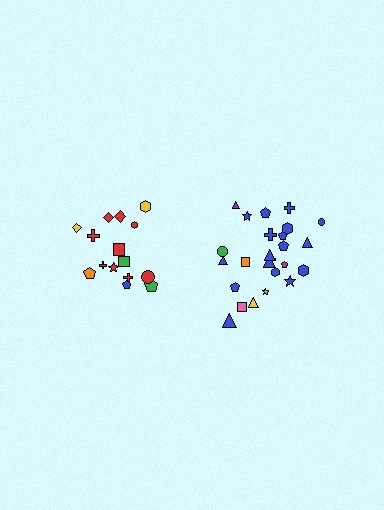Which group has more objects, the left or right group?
The right group.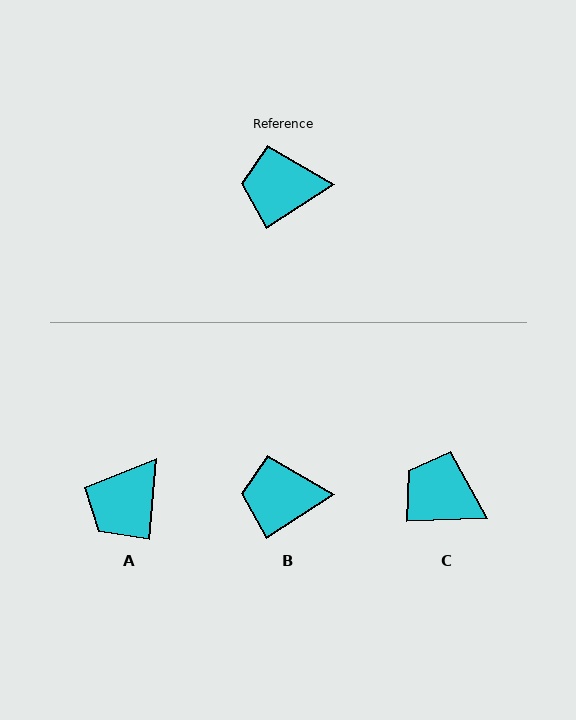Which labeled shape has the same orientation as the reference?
B.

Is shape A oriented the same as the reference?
No, it is off by about 52 degrees.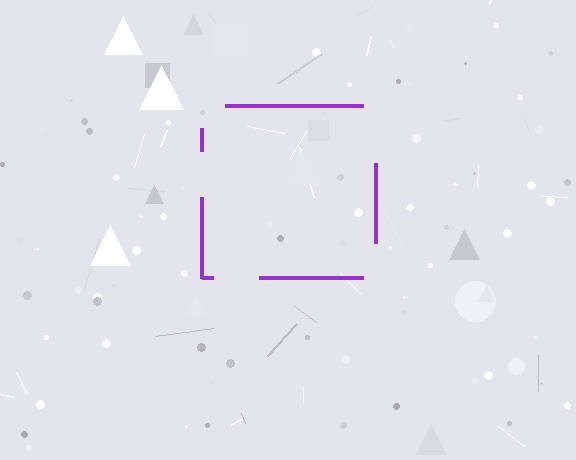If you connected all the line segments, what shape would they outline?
They would outline a square.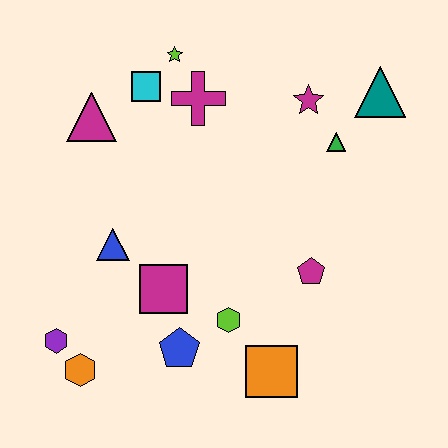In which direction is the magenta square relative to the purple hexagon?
The magenta square is to the right of the purple hexagon.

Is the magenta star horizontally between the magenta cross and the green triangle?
Yes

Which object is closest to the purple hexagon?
The orange hexagon is closest to the purple hexagon.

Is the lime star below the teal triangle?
No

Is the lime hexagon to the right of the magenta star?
No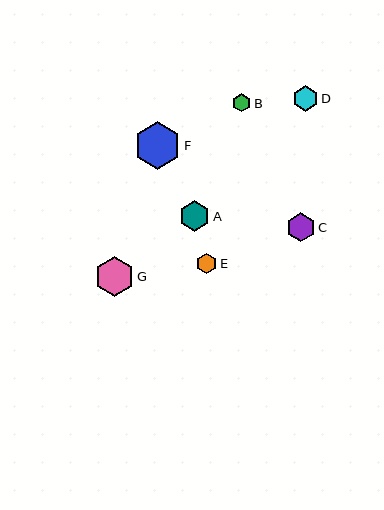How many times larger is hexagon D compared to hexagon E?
Hexagon D is approximately 1.2 times the size of hexagon E.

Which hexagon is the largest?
Hexagon F is the largest with a size of approximately 47 pixels.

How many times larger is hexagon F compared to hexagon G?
Hexagon F is approximately 1.2 times the size of hexagon G.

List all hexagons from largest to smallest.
From largest to smallest: F, G, A, C, D, E, B.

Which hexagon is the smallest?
Hexagon B is the smallest with a size of approximately 18 pixels.